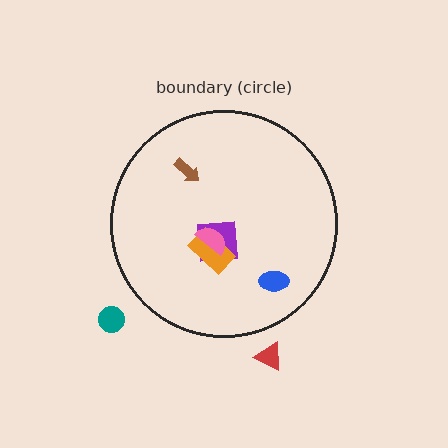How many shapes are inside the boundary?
5 inside, 2 outside.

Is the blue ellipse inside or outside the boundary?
Inside.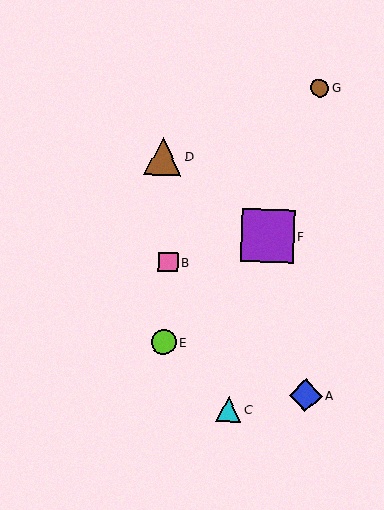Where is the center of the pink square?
The center of the pink square is at (168, 262).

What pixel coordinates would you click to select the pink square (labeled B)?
Click at (168, 262) to select the pink square B.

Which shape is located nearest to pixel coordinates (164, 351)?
The lime circle (labeled E) at (163, 342) is nearest to that location.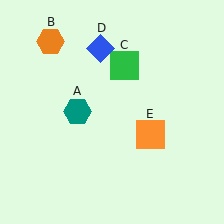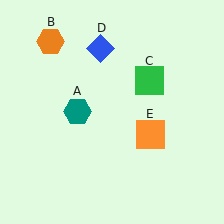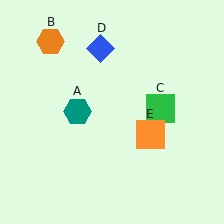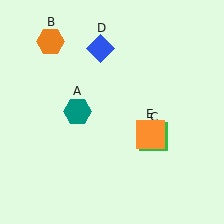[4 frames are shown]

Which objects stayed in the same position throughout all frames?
Teal hexagon (object A) and orange hexagon (object B) and blue diamond (object D) and orange square (object E) remained stationary.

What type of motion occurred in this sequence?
The green square (object C) rotated clockwise around the center of the scene.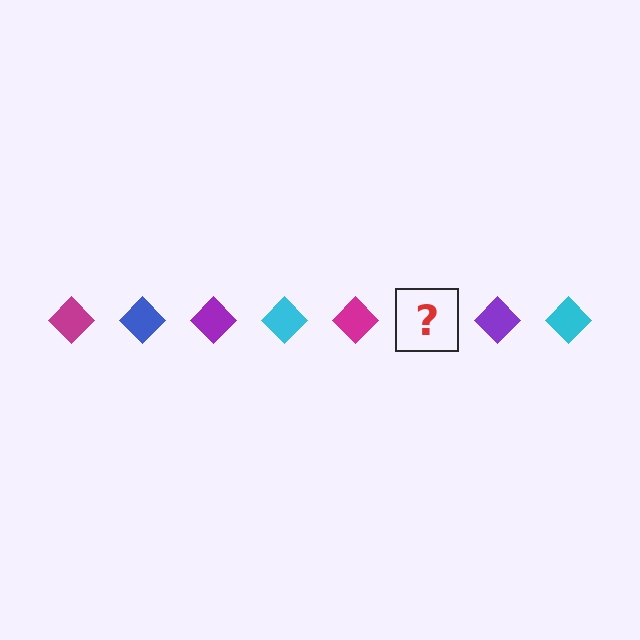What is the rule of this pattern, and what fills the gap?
The rule is that the pattern cycles through magenta, blue, purple, cyan diamonds. The gap should be filled with a blue diamond.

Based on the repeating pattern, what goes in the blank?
The blank should be a blue diamond.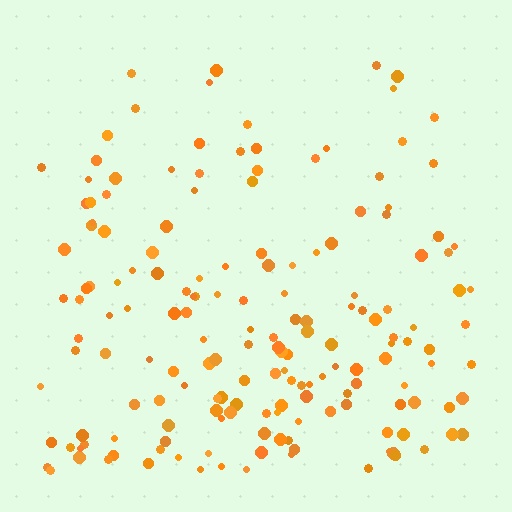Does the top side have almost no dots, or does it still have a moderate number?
Still a moderate number, just noticeably fewer than the bottom.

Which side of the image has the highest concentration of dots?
The bottom.